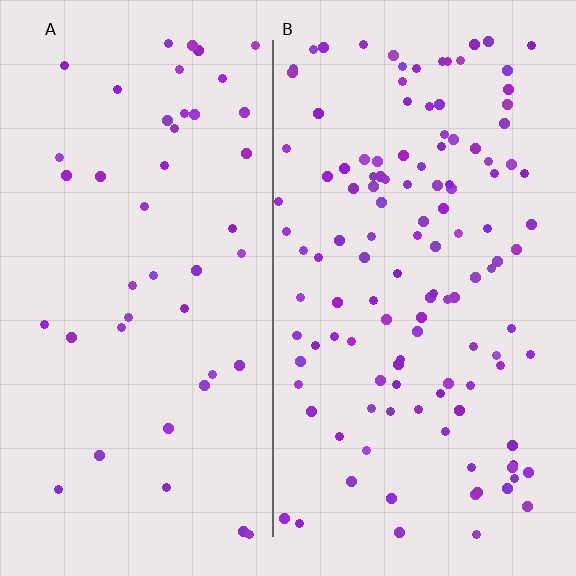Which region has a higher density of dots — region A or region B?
B (the right).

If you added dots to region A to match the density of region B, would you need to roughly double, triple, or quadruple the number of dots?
Approximately triple.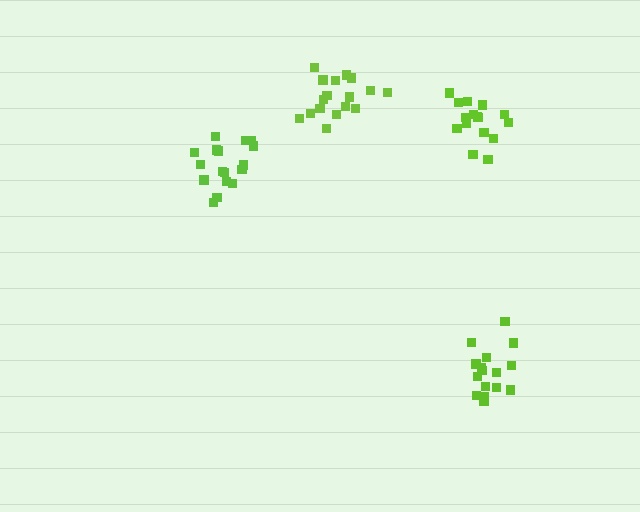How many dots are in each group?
Group 1: 16 dots, Group 2: 17 dots, Group 3: 16 dots, Group 4: 17 dots (66 total).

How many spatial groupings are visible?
There are 4 spatial groupings.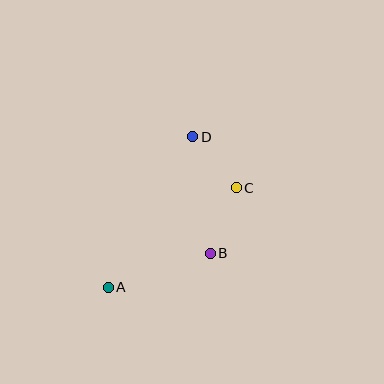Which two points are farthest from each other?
Points A and D are farthest from each other.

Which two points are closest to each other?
Points C and D are closest to each other.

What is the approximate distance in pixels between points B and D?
The distance between B and D is approximately 118 pixels.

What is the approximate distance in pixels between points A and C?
The distance between A and C is approximately 162 pixels.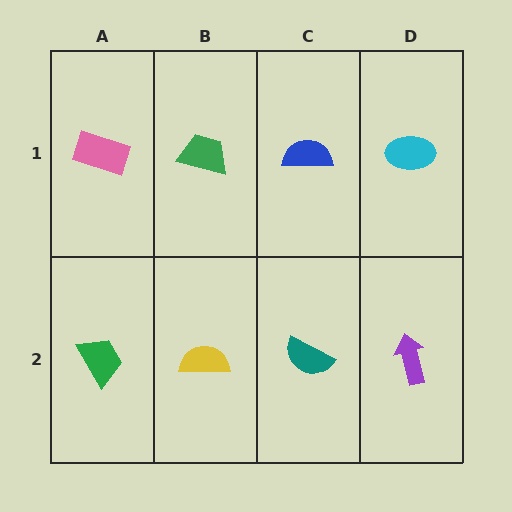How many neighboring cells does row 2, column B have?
3.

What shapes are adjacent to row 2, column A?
A pink rectangle (row 1, column A), a yellow semicircle (row 2, column B).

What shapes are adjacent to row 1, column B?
A yellow semicircle (row 2, column B), a pink rectangle (row 1, column A), a blue semicircle (row 1, column C).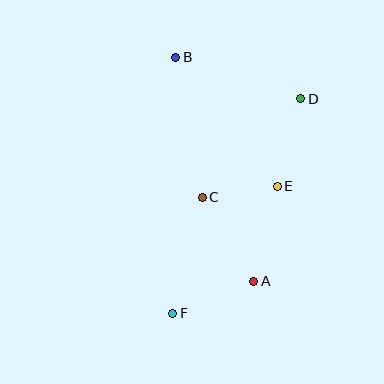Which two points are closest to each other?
Points C and E are closest to each other.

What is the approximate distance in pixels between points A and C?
The distance between A and C is approximately 99 pixels.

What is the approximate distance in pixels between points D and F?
The distance between D and F is approximately 250 pixels.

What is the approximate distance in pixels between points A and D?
The distance between A and D is approximately 188 pixels.